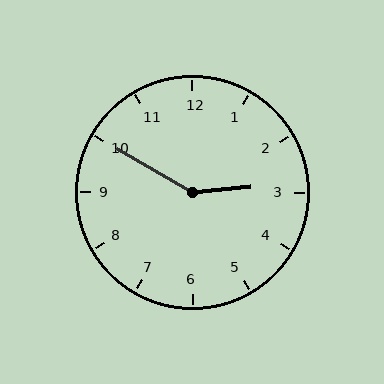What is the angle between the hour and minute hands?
Approximately 145 degrees.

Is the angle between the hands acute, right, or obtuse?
It is obtuse.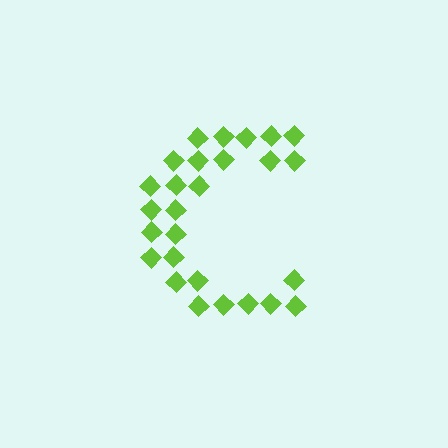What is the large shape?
The large shape is the letter C.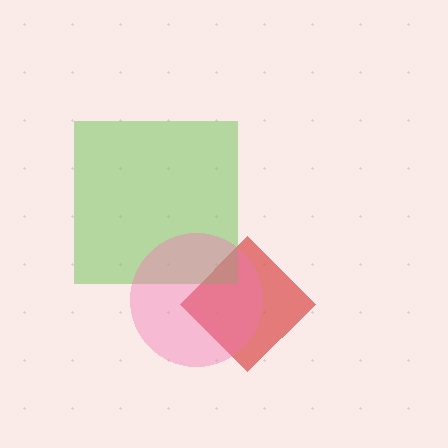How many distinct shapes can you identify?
There are 3 distinct shapes: a red diamond, a lime square, a pink circle.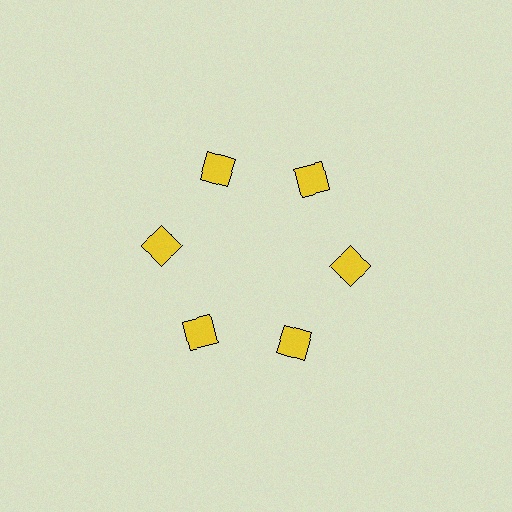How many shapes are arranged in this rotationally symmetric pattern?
There are 6 shapes, arranged in 6 groups of 1.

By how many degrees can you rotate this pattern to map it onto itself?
The pattern maps onto itself every 60 degrees of rotation.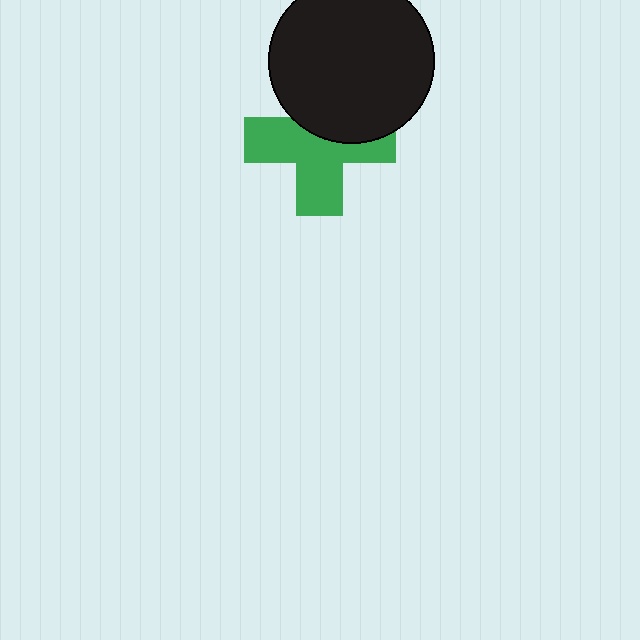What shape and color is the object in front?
The object in front is a black circle.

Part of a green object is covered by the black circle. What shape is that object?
It is a cross.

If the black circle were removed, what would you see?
You would see the complete green cross.